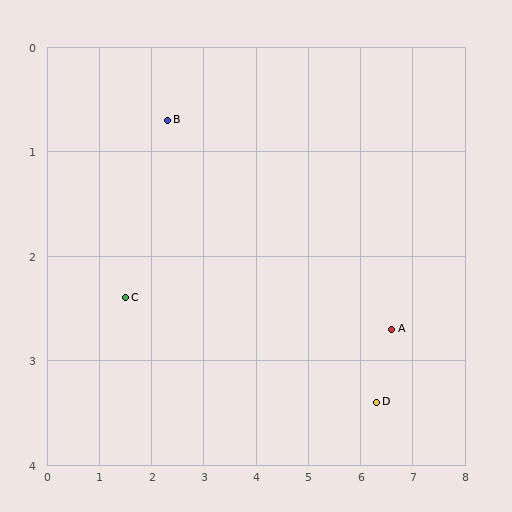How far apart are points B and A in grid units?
Points B and A are about 4.7 grid units apart.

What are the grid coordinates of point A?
Point A is at approximately (6.6, 2.7).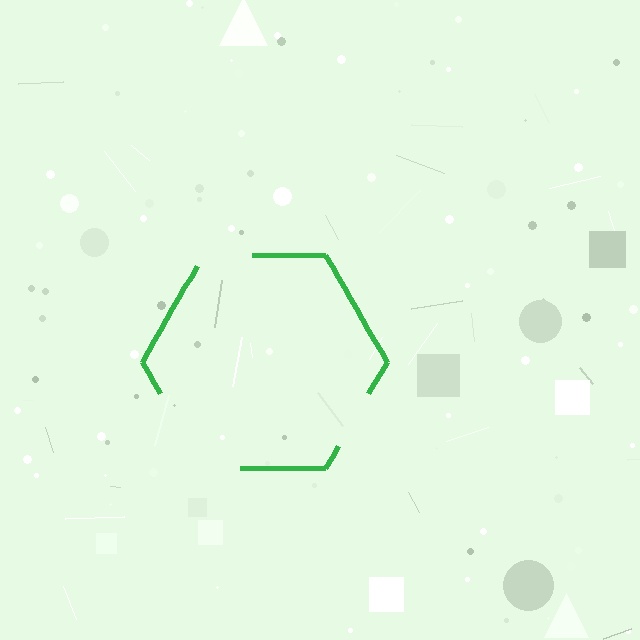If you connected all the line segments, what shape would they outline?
They would outline a hexagon.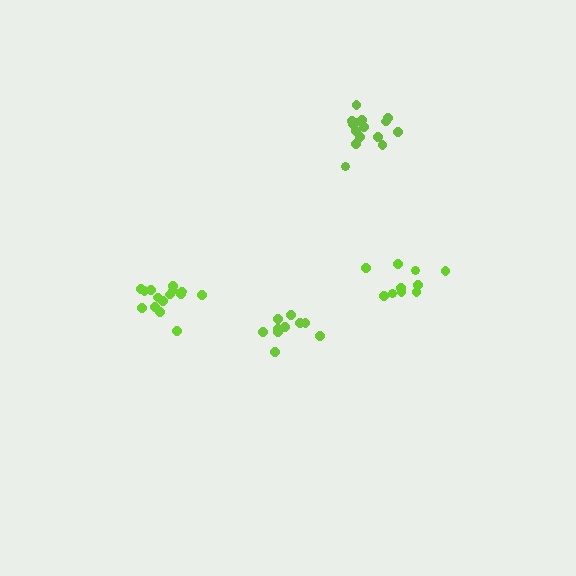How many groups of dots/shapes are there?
There are 4 groups.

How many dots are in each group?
Group 1: 10 dots, Group 2: 15 dots, Group 3: 10 dots, Group 4: 15 dots (50 total).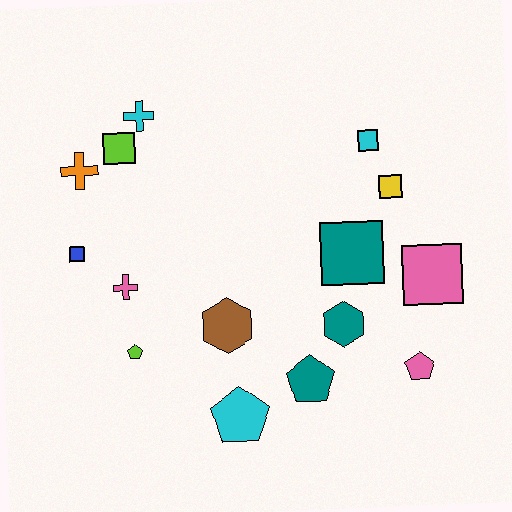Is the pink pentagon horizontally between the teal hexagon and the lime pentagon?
No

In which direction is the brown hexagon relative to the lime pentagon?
The brown hexagon is to the right of the lime pentagon.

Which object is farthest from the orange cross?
The pink pentagon is farthest from the orange cross.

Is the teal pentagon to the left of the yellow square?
Yes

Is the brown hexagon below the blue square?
Yes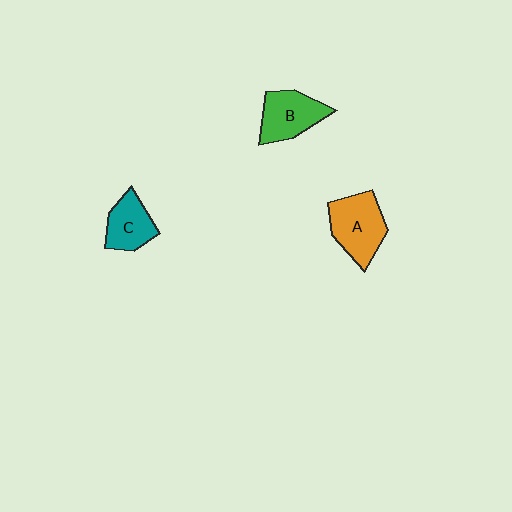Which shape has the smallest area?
Shape C (teal).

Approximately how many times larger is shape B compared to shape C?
Approximately 1.2 times.